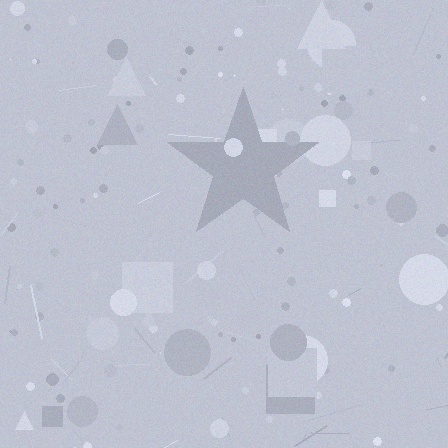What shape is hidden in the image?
A star is hidden in the image.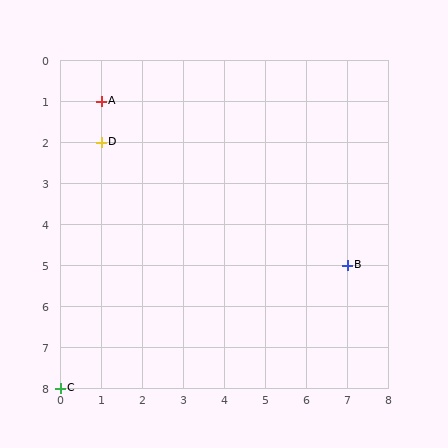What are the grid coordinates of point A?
Point A is at grid coordinates (1, 1).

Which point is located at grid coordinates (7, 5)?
Point B is at (7, 5).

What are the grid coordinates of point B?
Point B is at grid coordinates (7, 5).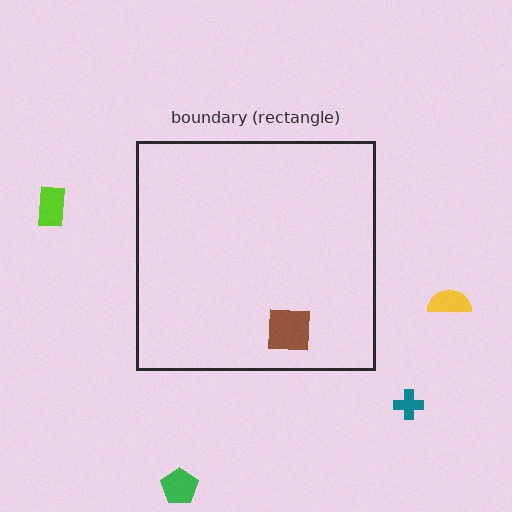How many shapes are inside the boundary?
1 inside, 4 outside.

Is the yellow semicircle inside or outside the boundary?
Outside.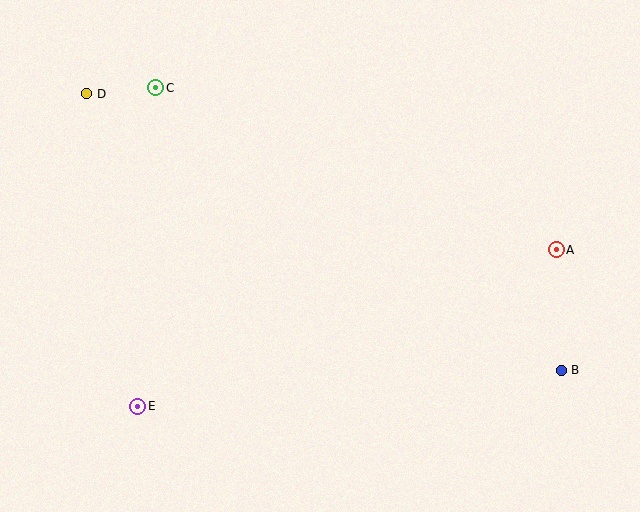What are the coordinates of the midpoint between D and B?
The midpoint between D and B is at (324, 232).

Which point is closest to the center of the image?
Point C at (156, 88) is closest to the center.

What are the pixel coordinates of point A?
Point A is at (556, 250).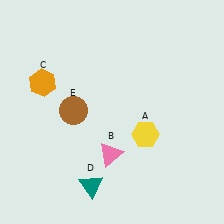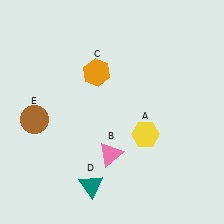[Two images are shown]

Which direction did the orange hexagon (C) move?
The orange hexagon (C) moved right.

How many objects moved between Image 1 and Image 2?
2 objects moved between the two images.